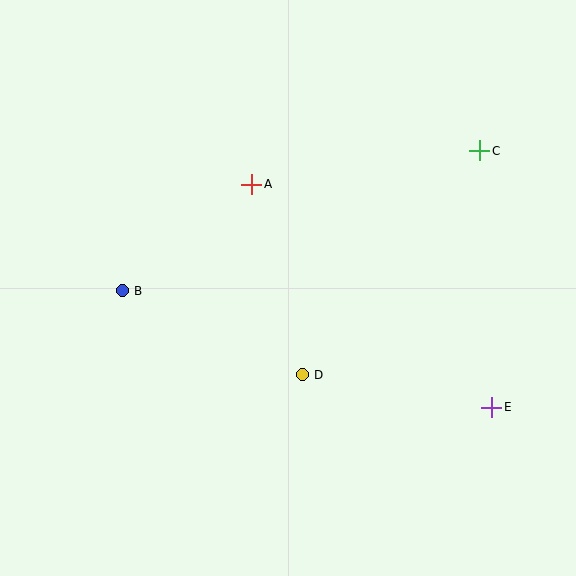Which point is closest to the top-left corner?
Point A is closest to the top-left corner.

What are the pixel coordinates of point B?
Point B is at (122, 291).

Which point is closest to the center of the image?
Point D at (302, 375) is closest to the center.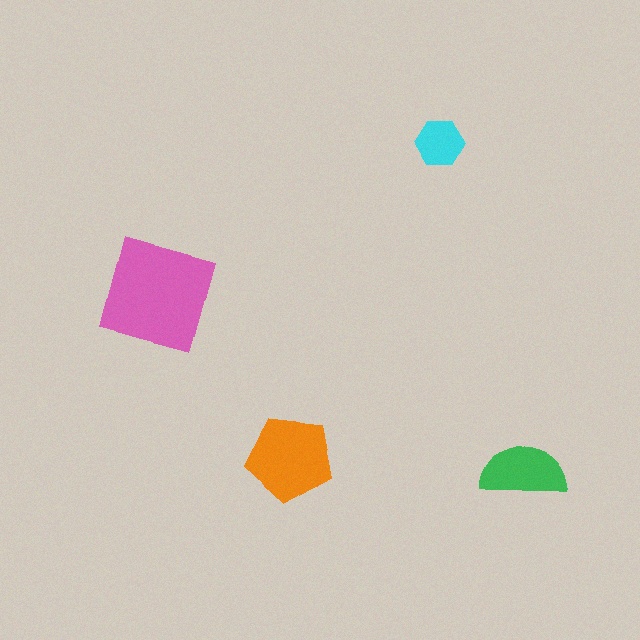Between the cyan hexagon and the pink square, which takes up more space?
The pink square.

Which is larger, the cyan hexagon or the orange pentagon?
The orange pentagon.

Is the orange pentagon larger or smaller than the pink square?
Smaller.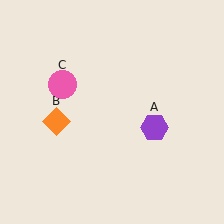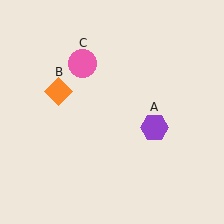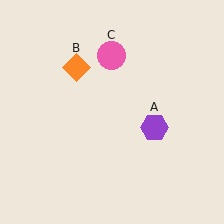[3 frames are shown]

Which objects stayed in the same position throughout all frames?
Purple hexagon (object A) remained stationary.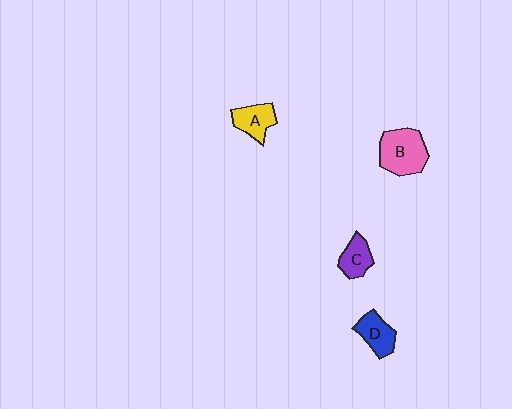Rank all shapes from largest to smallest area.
From largest to smallest: B (pink), D (blue), A (yellow), C (purple).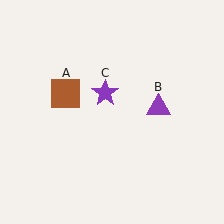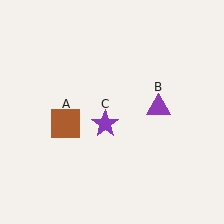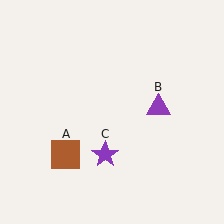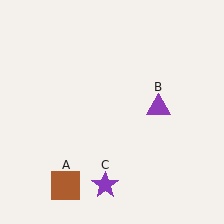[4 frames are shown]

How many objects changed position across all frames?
2 objects changed position: brown square (object A), purple star (object C).